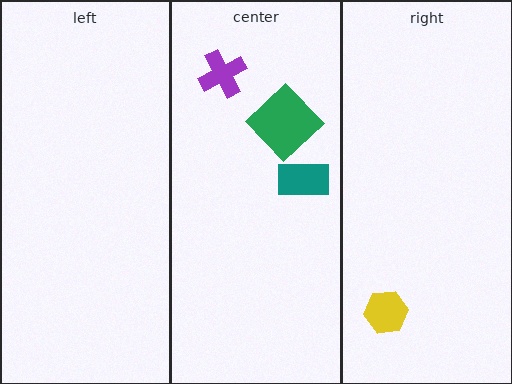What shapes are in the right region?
The yellow hexagon.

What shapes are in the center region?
The purple cross, the teal rectangle, the green diamond.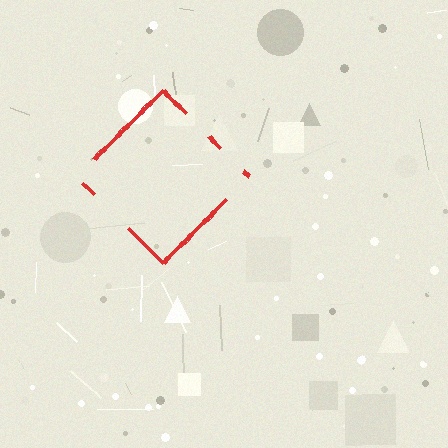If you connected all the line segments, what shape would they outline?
They would outline a diamond.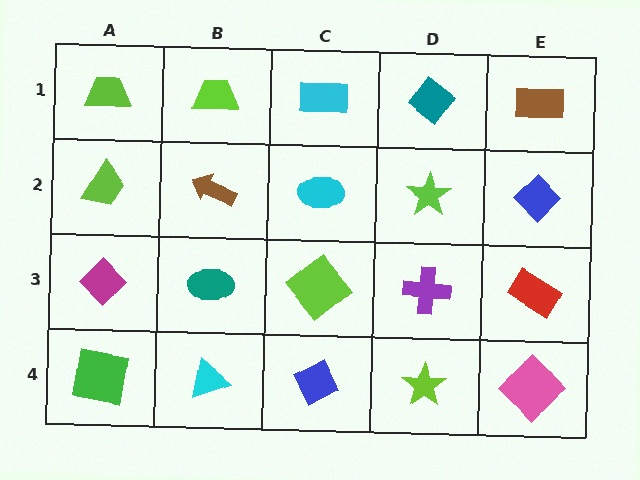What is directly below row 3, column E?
A pink diamond.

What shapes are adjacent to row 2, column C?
A cyan rectangle (row 1, column C), a lime diamond (row 3, column C), a brown arrow (row 2, column B), a lime star (row 2, column D).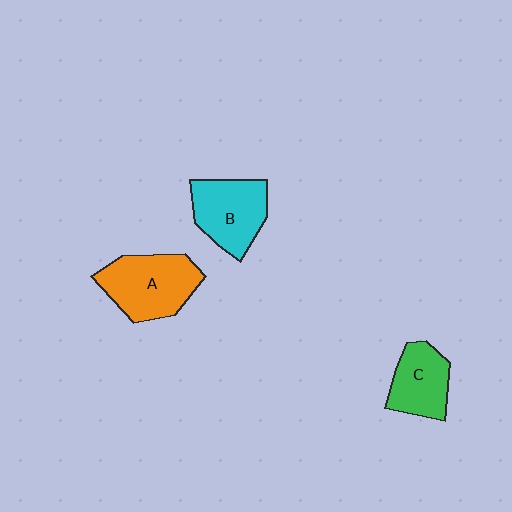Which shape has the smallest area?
Shape C (green).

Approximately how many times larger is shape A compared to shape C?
Approximately 1.4 times.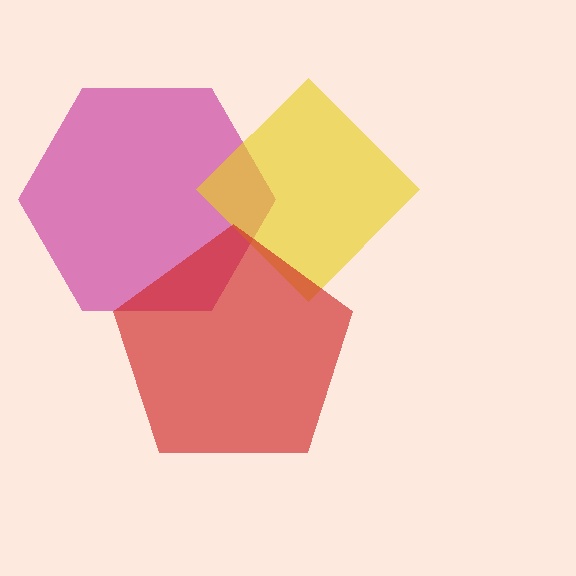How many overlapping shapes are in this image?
There are 3 overlapping shapes in the image.